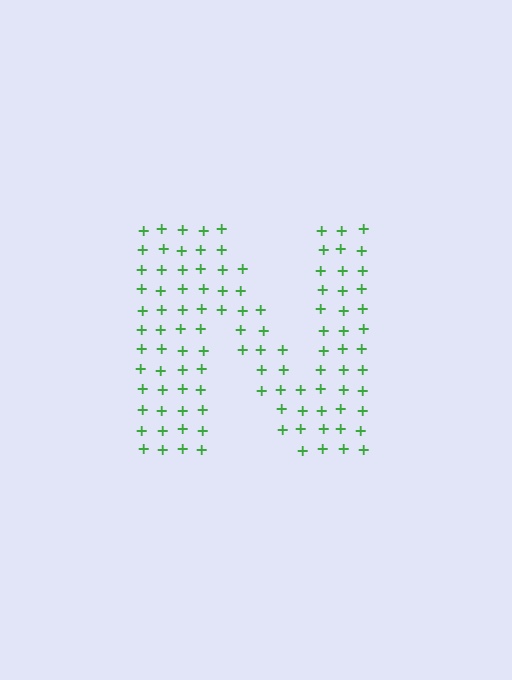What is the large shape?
The large shape is the letter N.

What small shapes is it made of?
It is made of small plus signs.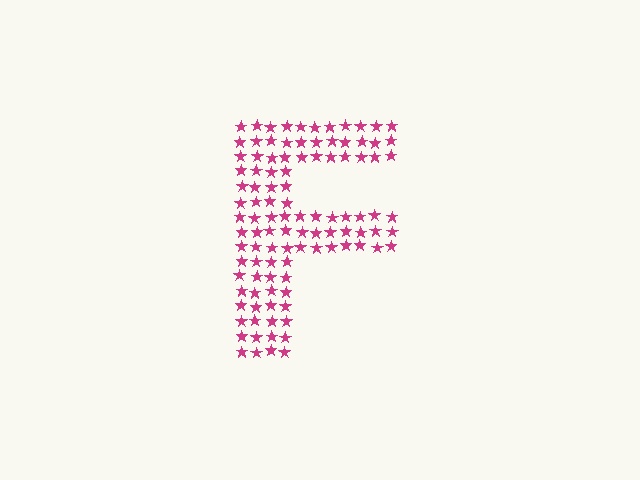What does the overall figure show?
The overall figure shows the letter F.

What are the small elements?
The small elements are stars.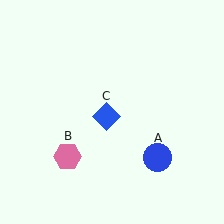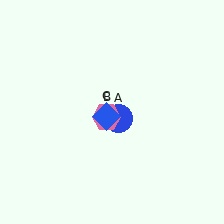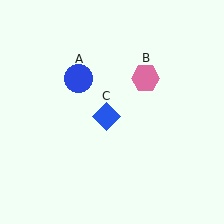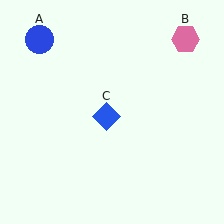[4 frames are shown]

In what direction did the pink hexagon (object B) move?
The pink hexagon (object B) moved up and to the right.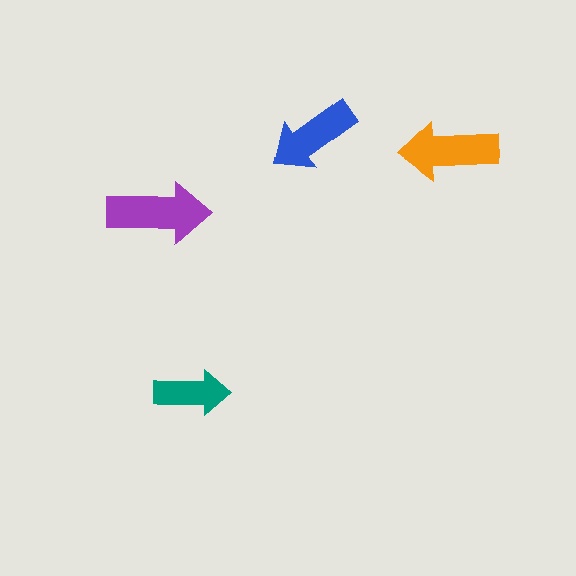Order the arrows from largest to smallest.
the purple one, the orange one, the blue one, the teal one.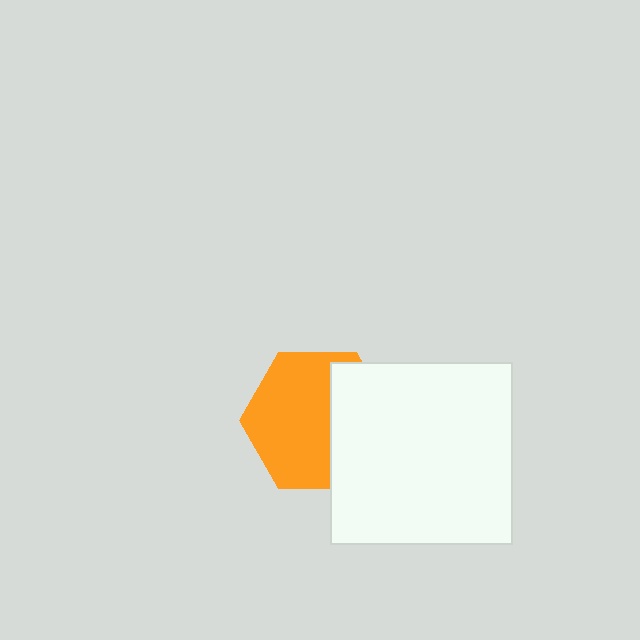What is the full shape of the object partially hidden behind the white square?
The partially hidden object is an orange hexagon.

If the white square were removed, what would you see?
You would see the complete orange hexagon.